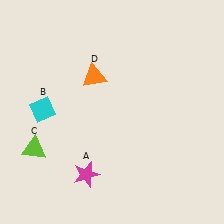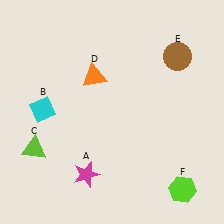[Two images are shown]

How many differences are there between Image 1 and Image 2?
There are 2 differences between the two images.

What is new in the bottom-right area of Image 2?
A lime hexagon (F) was added in the bottom-right area of Image 2.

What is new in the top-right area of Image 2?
A brown circle (E) was added in the top-right area of Image 2.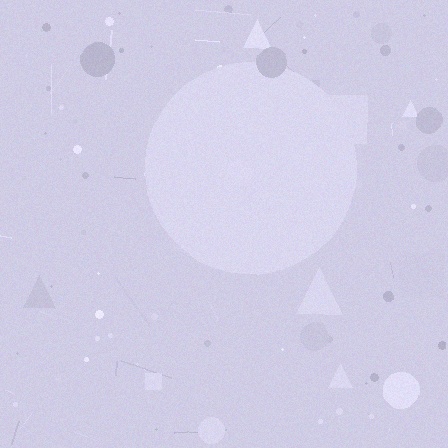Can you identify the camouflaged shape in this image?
The camouflaged shape is a circle.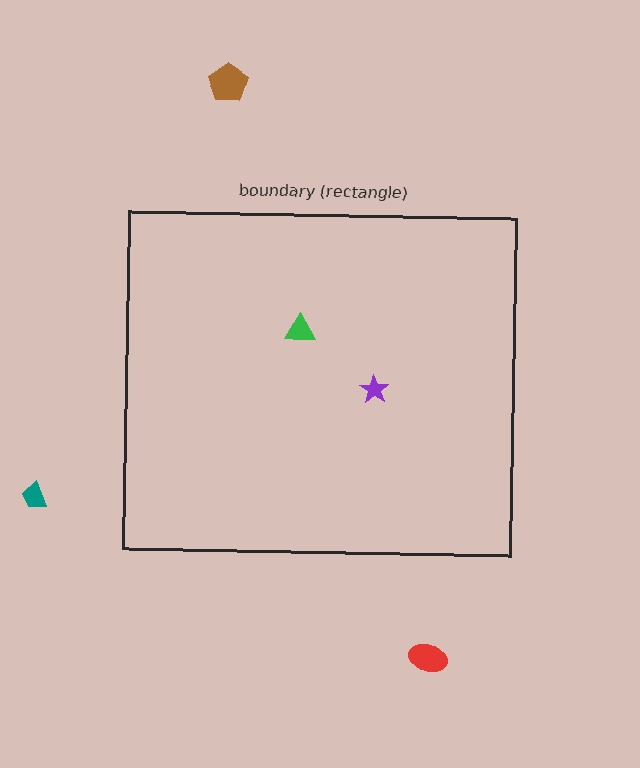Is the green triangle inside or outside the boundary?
Inside.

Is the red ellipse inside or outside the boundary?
Outside.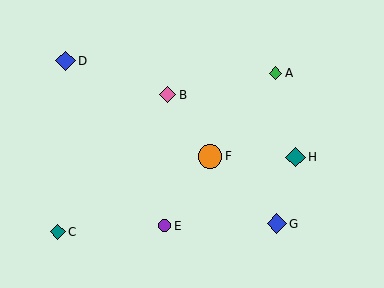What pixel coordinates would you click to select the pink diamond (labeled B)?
Click at (168, 95) to select the pink diamond B.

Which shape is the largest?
The orange circle (labeled F) is the largest.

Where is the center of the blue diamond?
The center of the blue diamond is at (277, 224).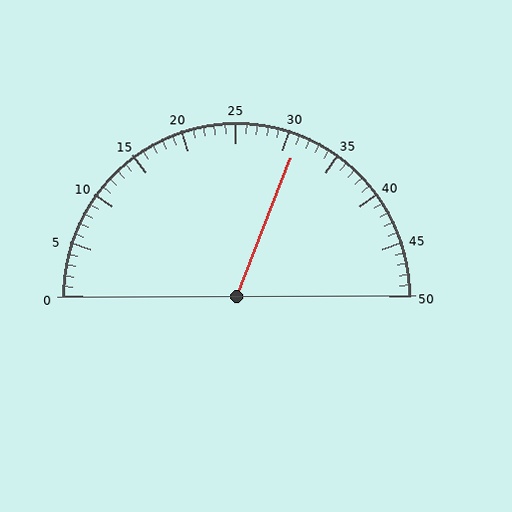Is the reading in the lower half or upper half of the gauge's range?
The reading is in the upper half of the range (0 to 50).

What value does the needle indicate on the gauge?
The needle indicates approximately 31.